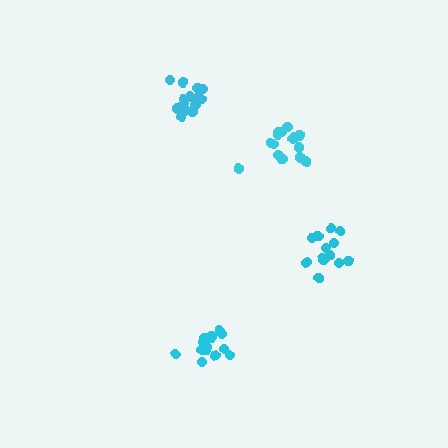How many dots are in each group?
Group 1: 16 dots, Group 2: 13 dots, Group 3: 15 dots, Group 4: 16 dots (60 total).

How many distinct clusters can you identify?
There are 4 distinct clusters.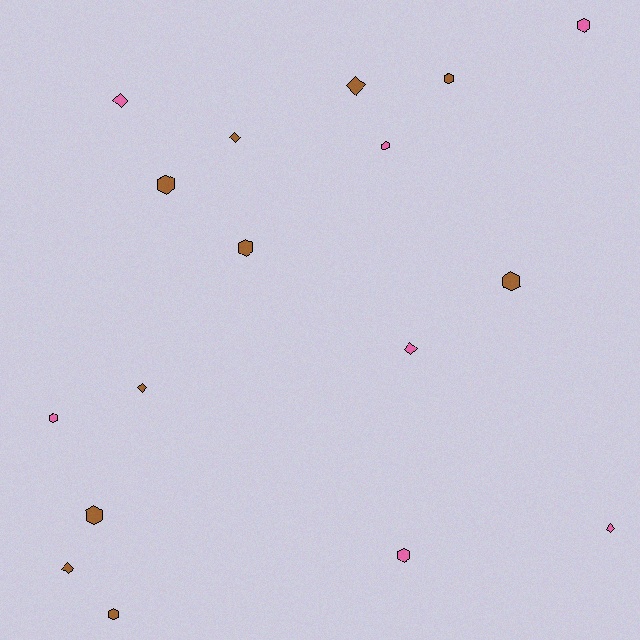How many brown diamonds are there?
There are 4 brown diamonds.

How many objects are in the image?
There are 17 objects.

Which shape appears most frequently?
Hexagon, with 10 objects.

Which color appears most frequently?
Brown, with 10 objects.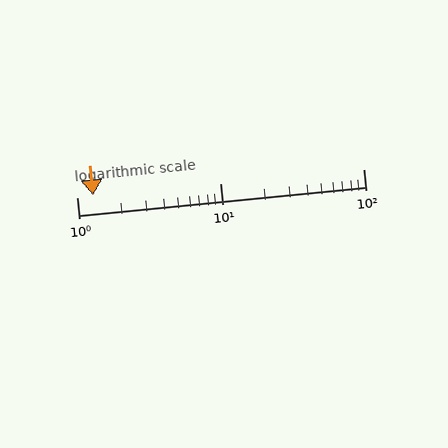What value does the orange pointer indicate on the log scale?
The pointer indicates approximately 1.3.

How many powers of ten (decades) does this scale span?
The scale spans 2 decades, from 1 to 100.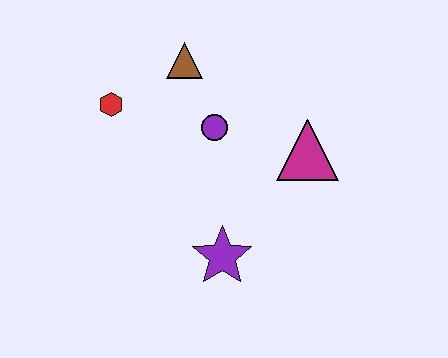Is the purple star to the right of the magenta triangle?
No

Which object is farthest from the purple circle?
The purple star is farthest from the purple circle.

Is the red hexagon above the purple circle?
Yes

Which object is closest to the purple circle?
The brown triangle is closest to the purple circle.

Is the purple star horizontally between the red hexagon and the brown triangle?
No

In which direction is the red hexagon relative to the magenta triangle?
The red hexagon is to the left of the magenta triangle.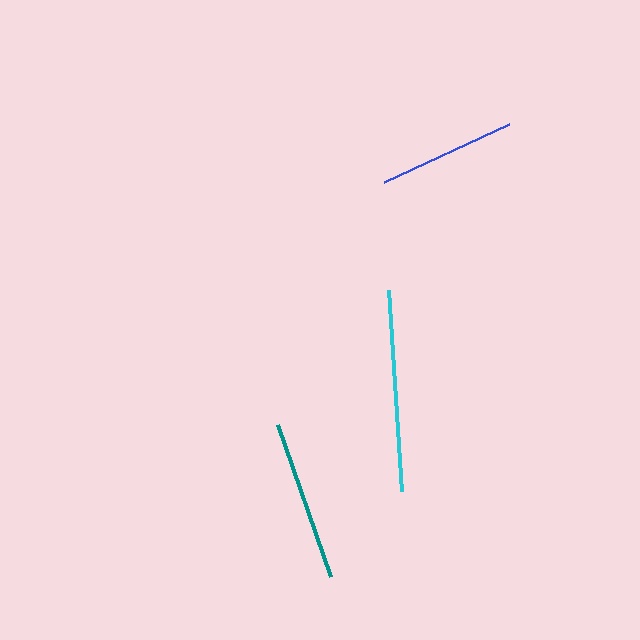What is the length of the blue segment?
The blue segment is approximately 138 pixels long.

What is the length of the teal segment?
The teal segment is approximately 161 pixels long.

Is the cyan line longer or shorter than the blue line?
The cyan line is longer than the blue line.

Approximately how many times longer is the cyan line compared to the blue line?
The cyan line is approximately 1.5 times the length of the blue line.